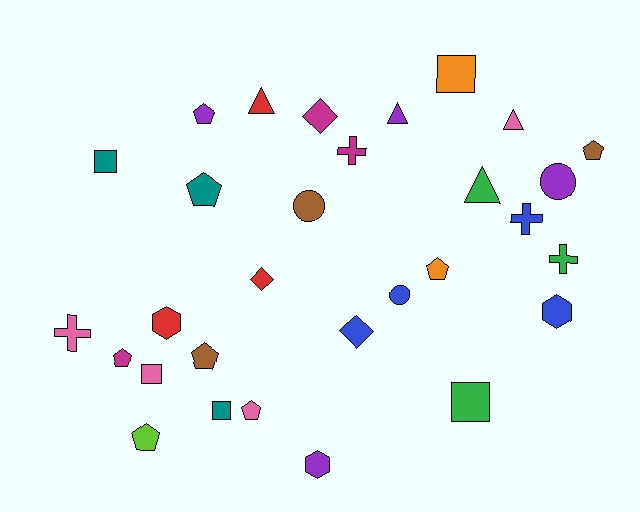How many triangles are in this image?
There are 4 triangles.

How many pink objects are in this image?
There are 4 pink objects.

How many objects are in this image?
There are 30 objects.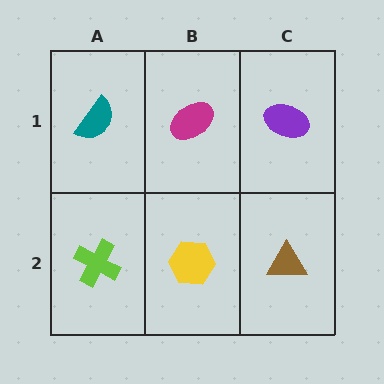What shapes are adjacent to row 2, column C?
A purple ellipse (row 1, column C), a yellow hexagon (row 2, column B).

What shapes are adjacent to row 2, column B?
A magenta ellipse (row 1, column B), a lime cross (row 2, column A), a brown triangle (row 2, column C).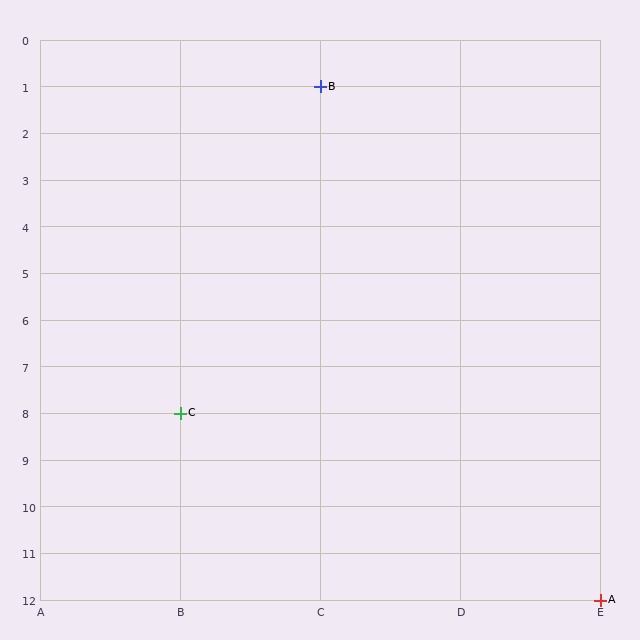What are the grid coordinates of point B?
Point B is at grid coordinates (C, 1).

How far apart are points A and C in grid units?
Points A and C are 3 columns and 4 rows apart (about 5.0 grid units diagonally).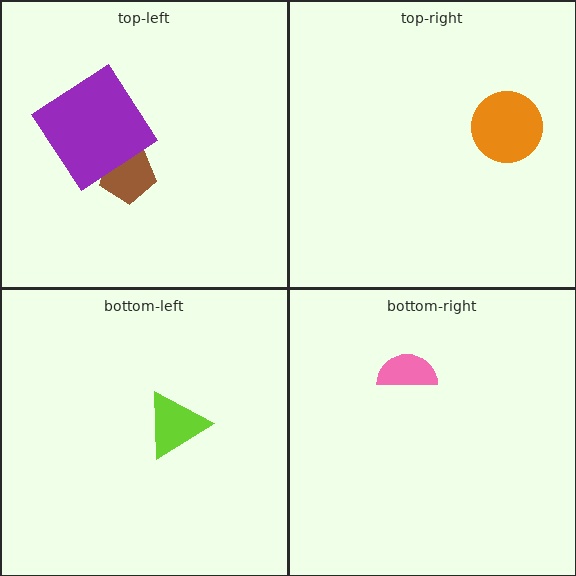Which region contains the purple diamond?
The top-left region.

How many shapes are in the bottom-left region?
1.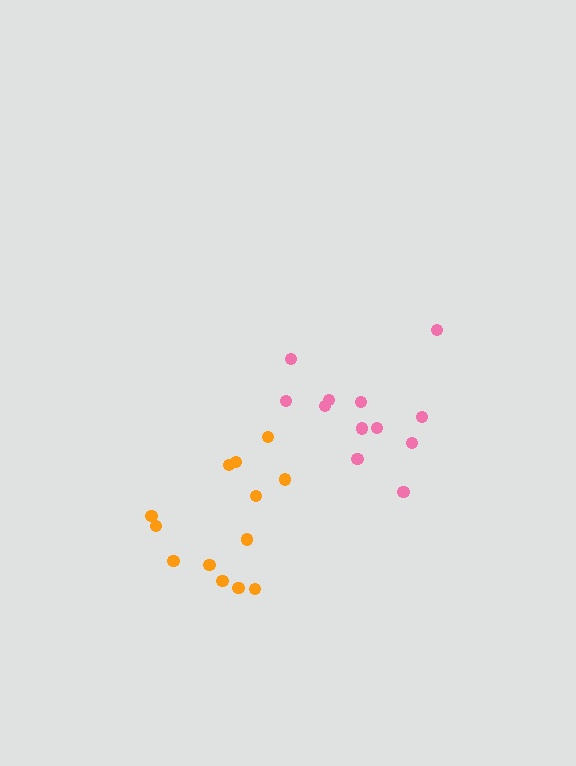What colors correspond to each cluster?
The clusters are colored: pink, orange.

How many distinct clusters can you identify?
There are 2 distinct clusters.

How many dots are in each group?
Group 1: 12 dots, Group 2: 13 dots (25 total).